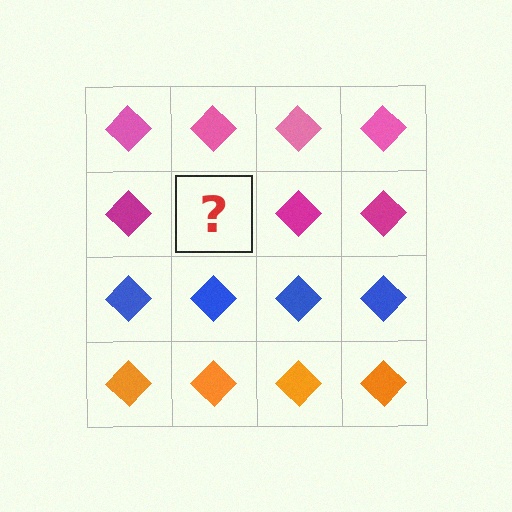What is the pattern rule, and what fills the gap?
The rule is that each row has a consistent color. The gap should be filled with a magenta diamond.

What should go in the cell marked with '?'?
The missing cell should contain a magenta diamond.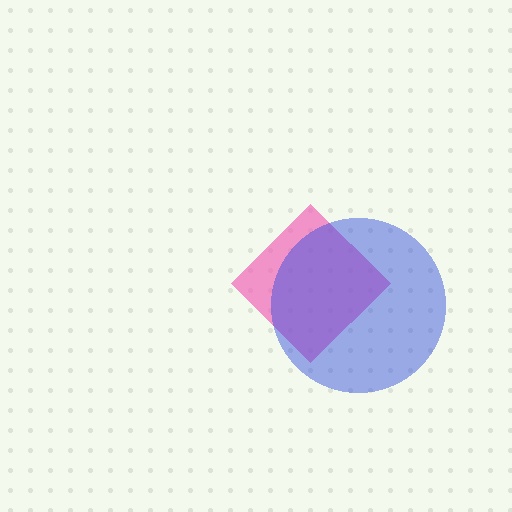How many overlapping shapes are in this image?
There are 2 overlapping shapes in the image.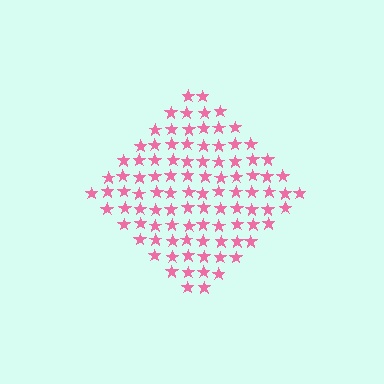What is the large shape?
The large shape is a diamond.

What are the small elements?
The small elements are stars.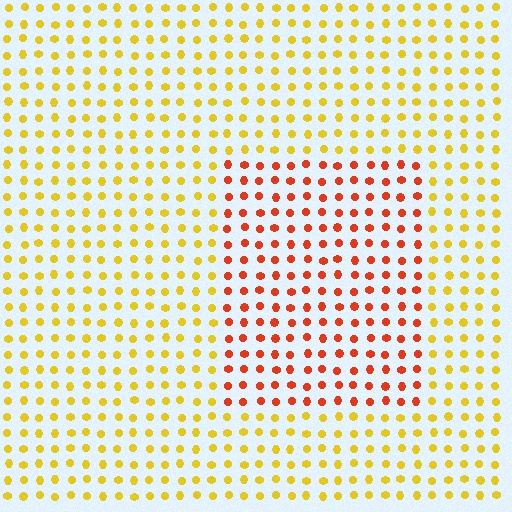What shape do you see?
I see a rectangle.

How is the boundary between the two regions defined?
The boundary is defined purely by a slight shift in hue (about 44 degrees). Spacing, size, and orientation are identical on both sides.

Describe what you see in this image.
The image is filled with small yellow elements in a uniform arrangement. A rectangle-shaped region is visible where the elements are tinted to a slightly different hue, forming a subtle color boundary.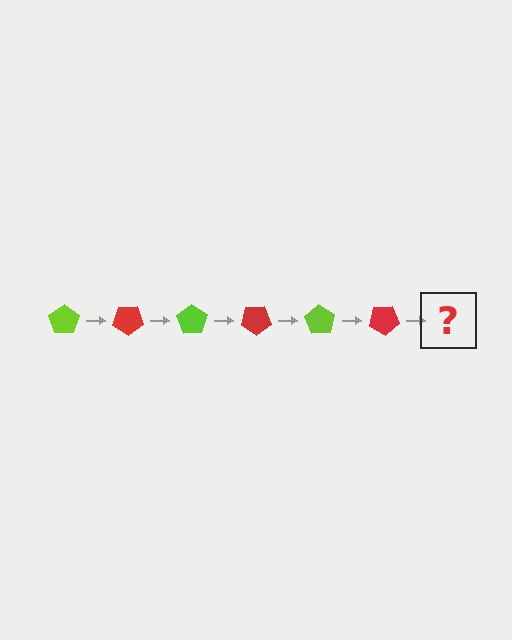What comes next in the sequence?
The next element should be a lime pentagon, rotated 210 degrees from the start.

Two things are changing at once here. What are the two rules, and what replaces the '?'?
The two rules are that it rotates 35 degrees each step and the color cycles through lime and red. The '?' should be a lime pentagon, rotated 210 degrees from the start.